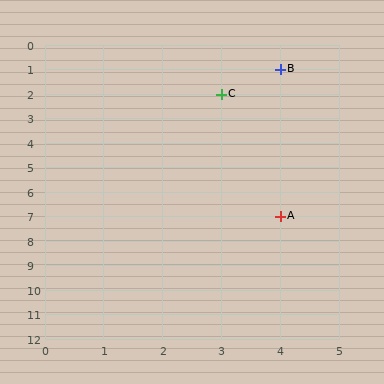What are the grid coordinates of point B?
Point B is at grid coordinates (4, 1).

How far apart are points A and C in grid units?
Points A and C are 1 column and 5 rows apart (about 5.1 grid units diagonally).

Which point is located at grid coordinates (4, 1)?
Point B is at (4, 1).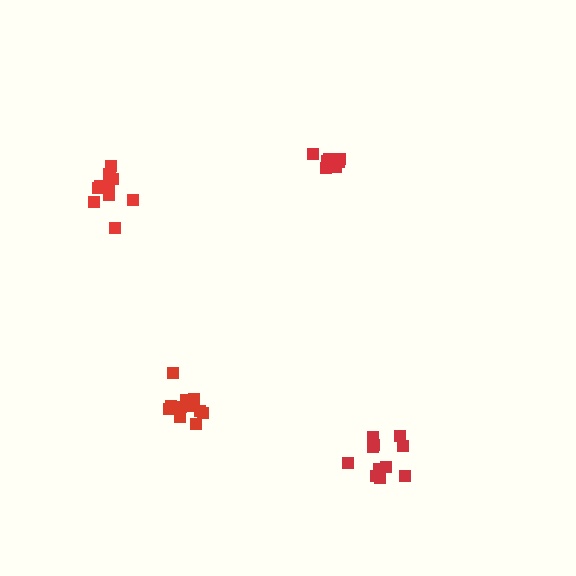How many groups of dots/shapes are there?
There are 4 groups.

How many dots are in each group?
Group 1: 11 dots, Group 2: 8 dots, Group 3: 11 dots, Group 4: 12 dots (42 total).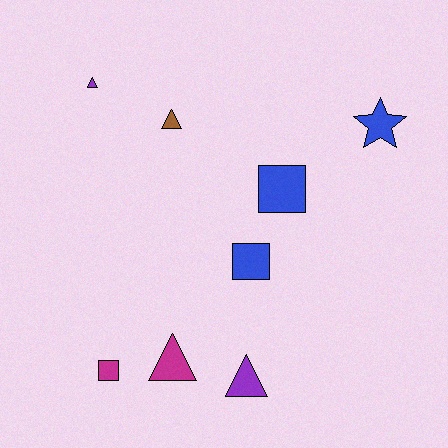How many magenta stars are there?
There are no magenta stars.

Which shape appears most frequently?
Triangle, with 4 objects.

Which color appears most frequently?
Blue, with 3 objects.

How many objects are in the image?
There are 8 objects.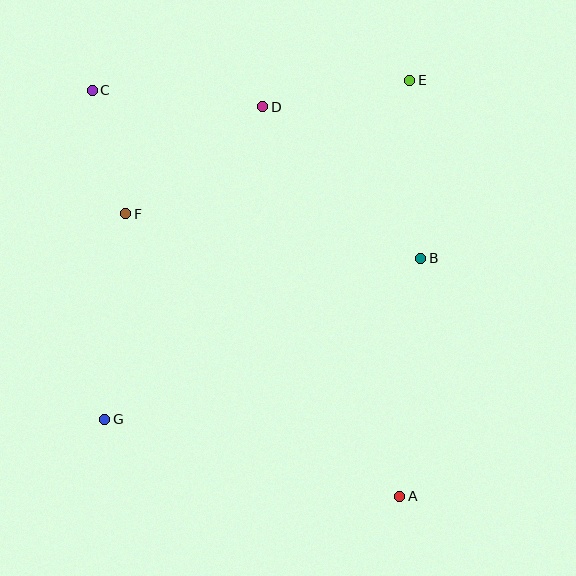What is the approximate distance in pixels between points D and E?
The distance between D and E is approximately 149 pixels.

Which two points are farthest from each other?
Points A and C are farthest from each other.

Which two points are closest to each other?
Points C and F are closest to each other.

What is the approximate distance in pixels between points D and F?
The distance between D and F is approximately 174 pixels.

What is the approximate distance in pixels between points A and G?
The distance between A and G is approximately 305 pixels.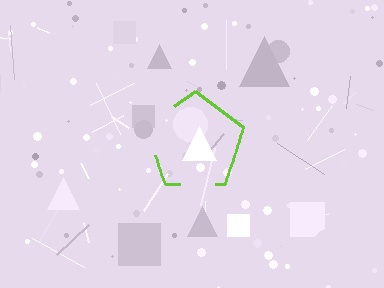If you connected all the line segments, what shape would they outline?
They would outline a pentagon.